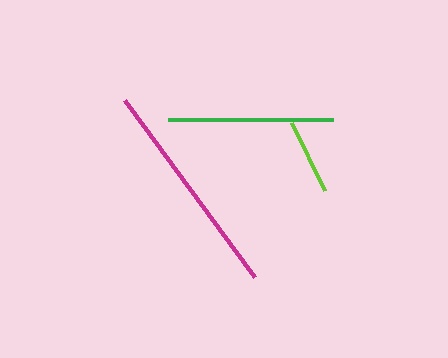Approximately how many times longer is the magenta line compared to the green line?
The magenta line is approximately 1.3 times the length of the green line.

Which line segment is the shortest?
The lime line is the shortest at approximately 75 pixels.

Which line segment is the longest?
The magenta line is the longest at approximately 220 pixels.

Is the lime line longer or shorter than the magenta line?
The magenta line is longer than the lime line.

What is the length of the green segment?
The green segment is approximately 165 pixels long.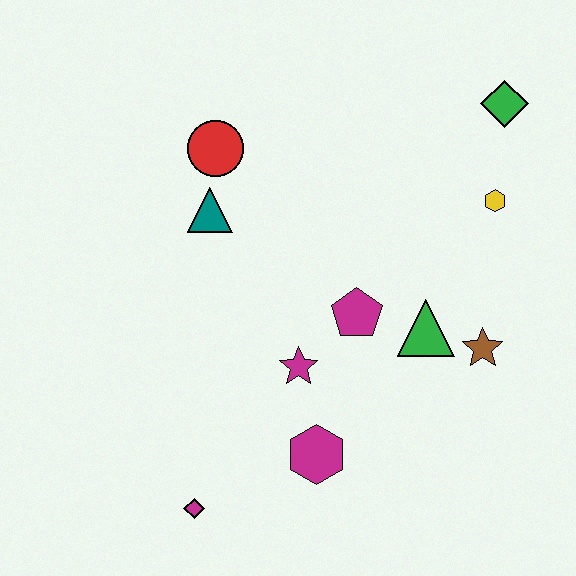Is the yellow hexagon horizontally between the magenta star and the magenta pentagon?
No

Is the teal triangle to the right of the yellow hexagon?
No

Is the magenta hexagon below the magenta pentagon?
Yes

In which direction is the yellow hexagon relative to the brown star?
The yellow hexagon is above the brown star.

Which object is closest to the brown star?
The green triangle is closest to the brown star.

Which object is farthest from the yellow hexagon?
The magenta diamond is farthest from the yellow hexagon.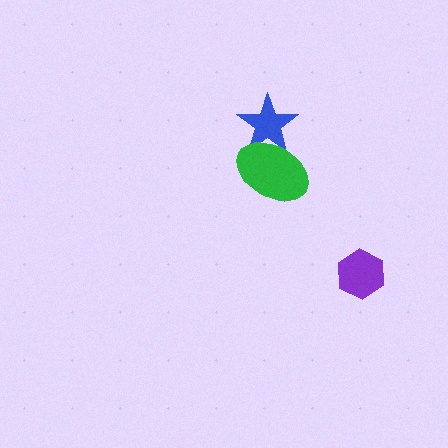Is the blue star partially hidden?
Yes, it is partially covered by another shape.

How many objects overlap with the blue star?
1 object overlaps with the blue star.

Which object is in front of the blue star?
The green ellipse is in front of the blue star.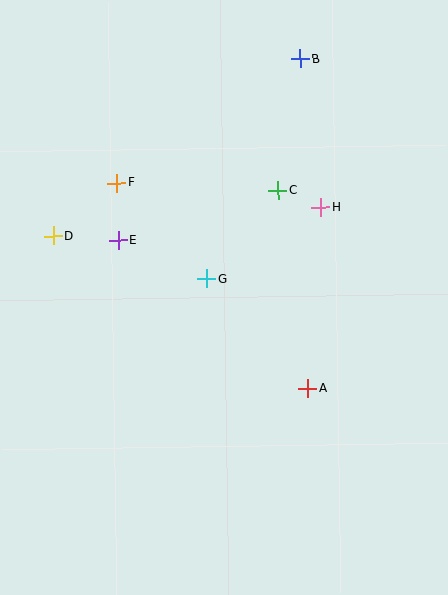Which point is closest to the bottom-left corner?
Point D is closest to the bottom-left corner.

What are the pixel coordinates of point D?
Point D is at (53, 236).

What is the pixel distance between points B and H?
The distance between B and H is 150 pixels.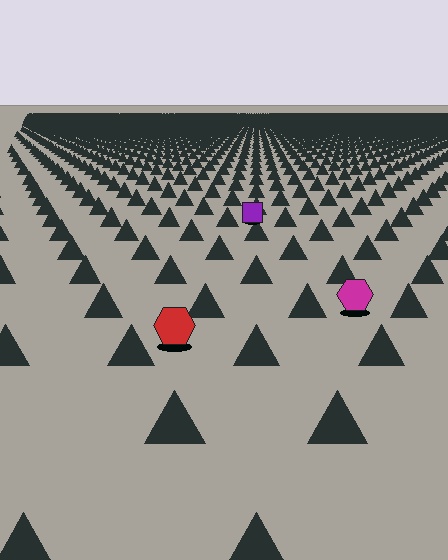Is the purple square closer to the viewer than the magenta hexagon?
No. The magenta hexagon is closer — you can tell from the texture gradient: the ground texture is coarser near it.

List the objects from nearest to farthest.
From nearest to farthest: the red hexagon, the magenta hexagon, the purple square.